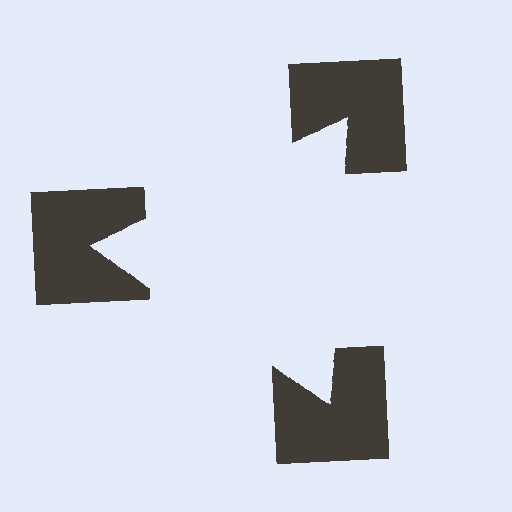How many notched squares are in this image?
There are 3 — one at each vertex of the illusory triangle.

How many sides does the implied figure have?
3 sides.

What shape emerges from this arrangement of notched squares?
An illusory triangle — its edges are inferred from the aligned wedge cuts in the notched squares, not physically drawn.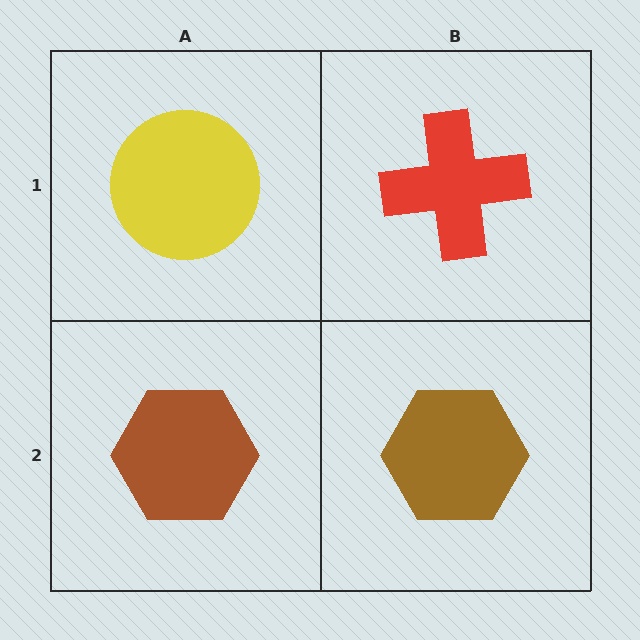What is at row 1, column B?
A red cross.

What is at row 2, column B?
A brown hexagon.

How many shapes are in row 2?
2 shapes.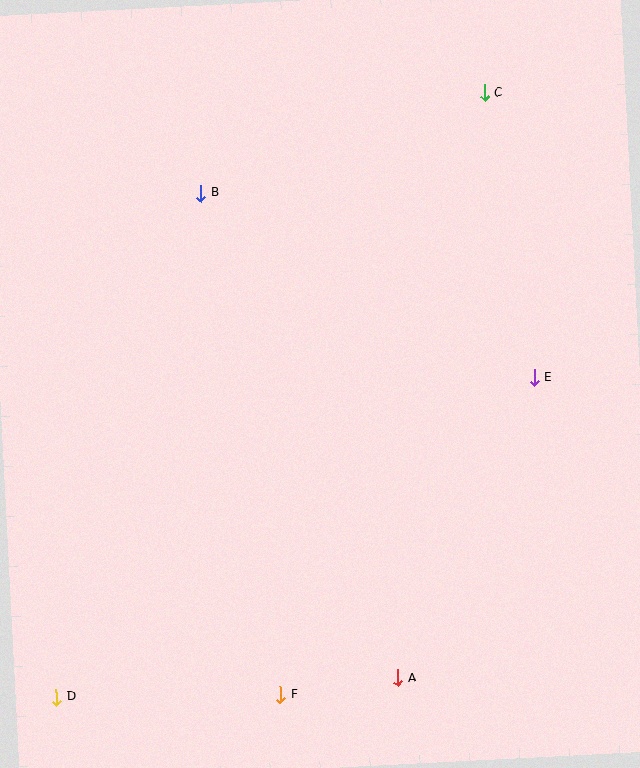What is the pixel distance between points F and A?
The distance between F and A is 118 pixels.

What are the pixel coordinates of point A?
Point A is at (398, 678).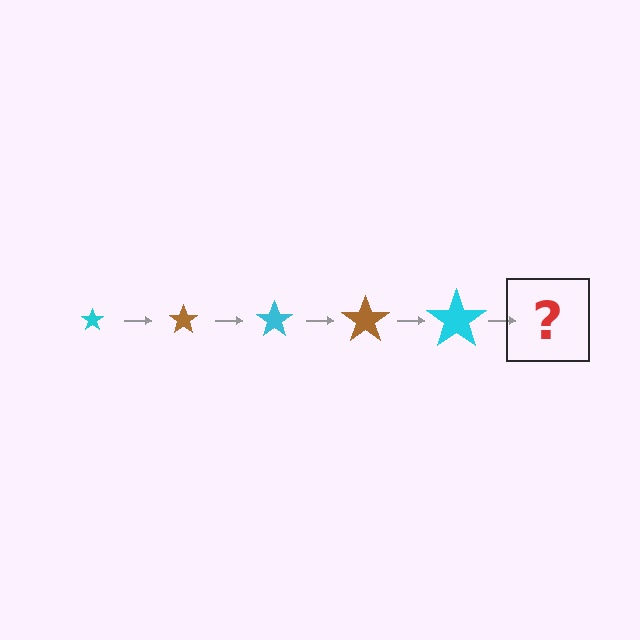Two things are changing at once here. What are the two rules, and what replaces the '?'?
The two rules are that the star grows larger each step and the color cycles through cyan and brown. The '?' should be a brown star, larger than the previous one.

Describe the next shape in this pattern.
It should be a brown star, larger than the previous one.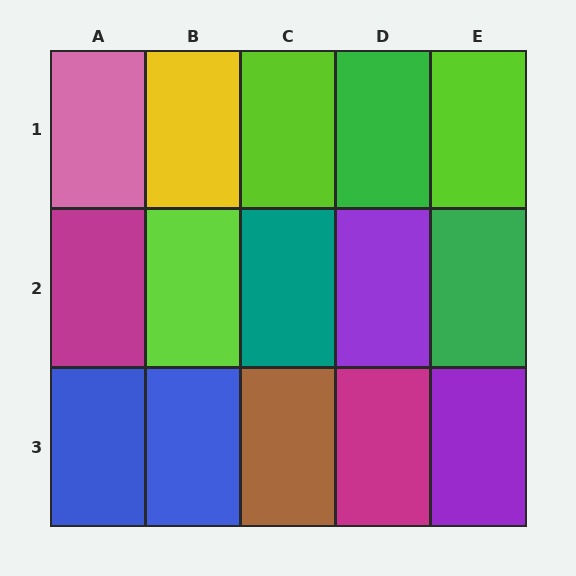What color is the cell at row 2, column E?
Green.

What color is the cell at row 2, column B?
Lime.